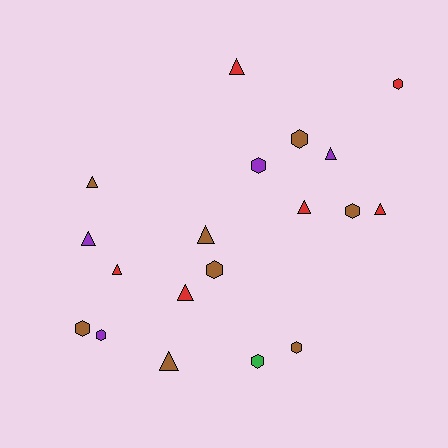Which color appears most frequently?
Brown, with 8 objects.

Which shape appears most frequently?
Triangle, with 10 objects.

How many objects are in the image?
There are 19 objects.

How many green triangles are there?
There are no green triangles.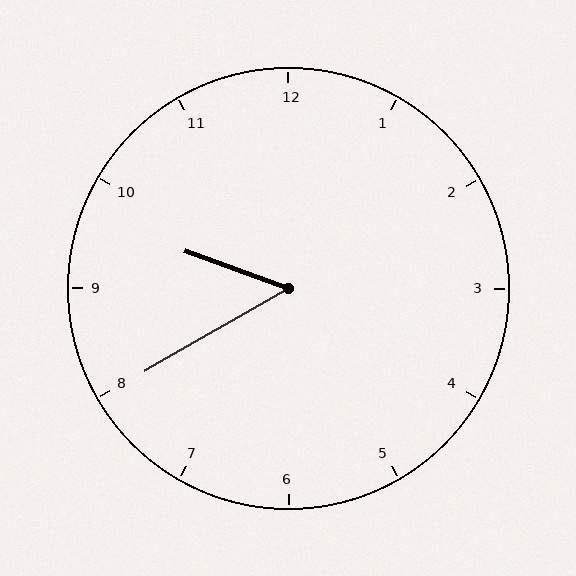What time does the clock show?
9:40.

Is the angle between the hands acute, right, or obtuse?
It is acute.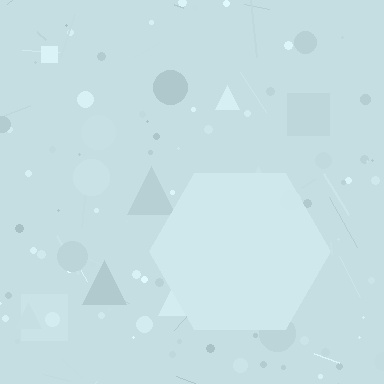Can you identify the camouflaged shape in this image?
The camouflaged shape is a hexagon.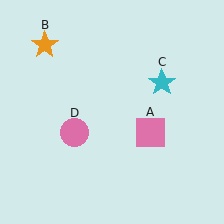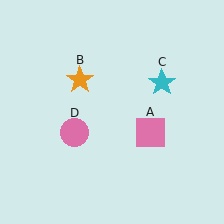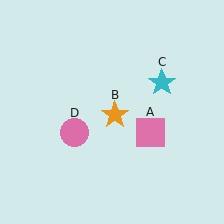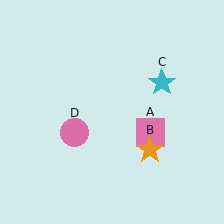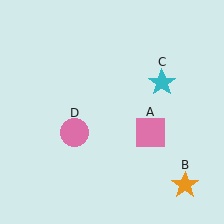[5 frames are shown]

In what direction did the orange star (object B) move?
The orange star (object B) moved down and to the right.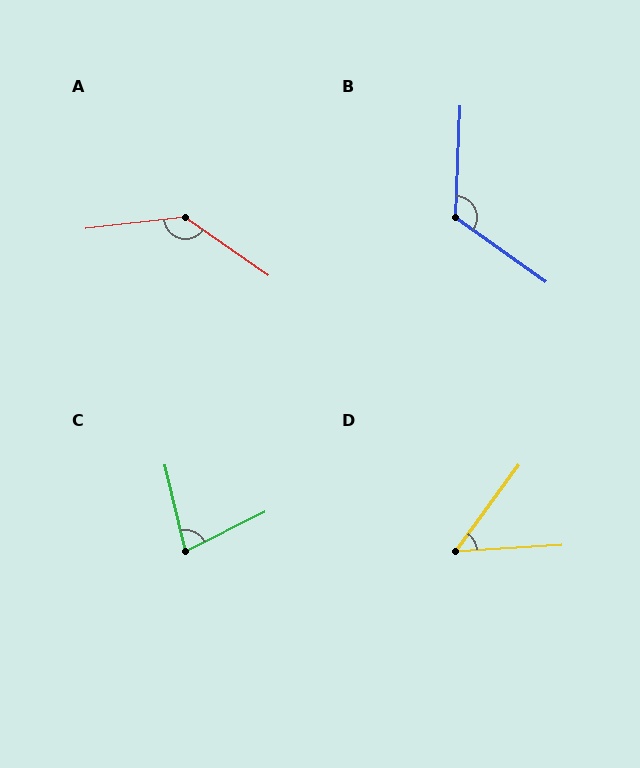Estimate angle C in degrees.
Approximately 77 degrees.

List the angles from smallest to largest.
D (50°), C (77°), B (123°), A (139°).